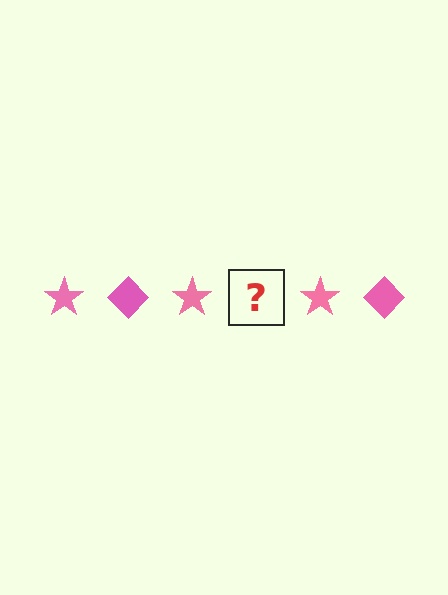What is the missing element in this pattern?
The missing element is a pink diamond.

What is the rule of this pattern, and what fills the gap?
The rule is that the pattern cycles through star, diamond shapes in pink. The gap should be filled with a pink diamond.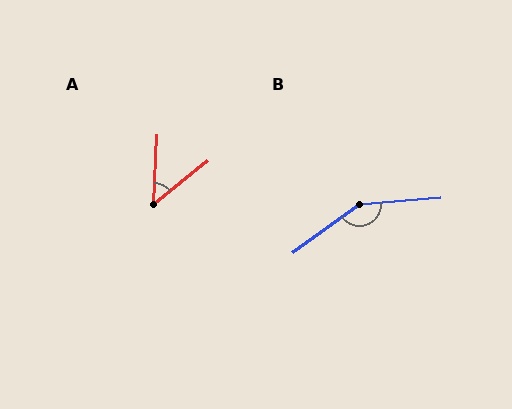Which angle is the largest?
B, at approximately 149 degrees.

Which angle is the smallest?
A, at approximately 48 degrees.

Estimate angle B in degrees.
Approximately 149 degrees.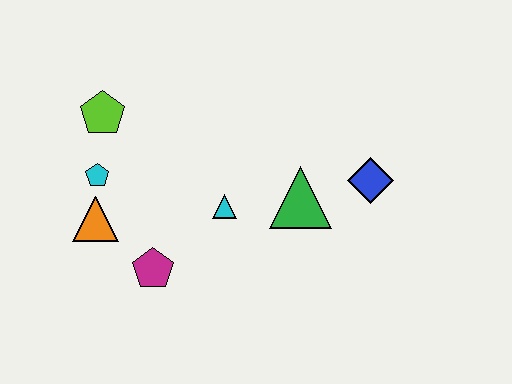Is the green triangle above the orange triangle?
Yes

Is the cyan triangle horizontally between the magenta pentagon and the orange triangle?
No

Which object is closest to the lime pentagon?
The cyan pentagon is closest to the lime pentagon.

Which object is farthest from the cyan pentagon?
The blue diamond is farthest from the cyan pentagon.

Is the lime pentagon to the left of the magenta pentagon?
Yes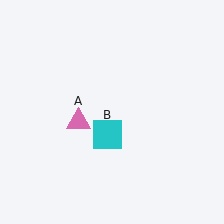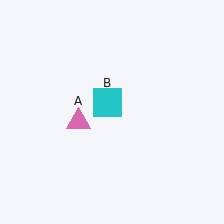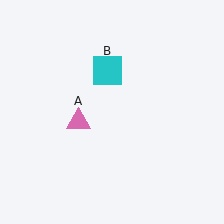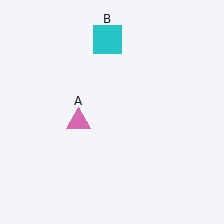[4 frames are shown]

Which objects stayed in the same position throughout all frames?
Pink triangle (object A) remained stationary.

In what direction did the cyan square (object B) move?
The cyan square (object B) moved up.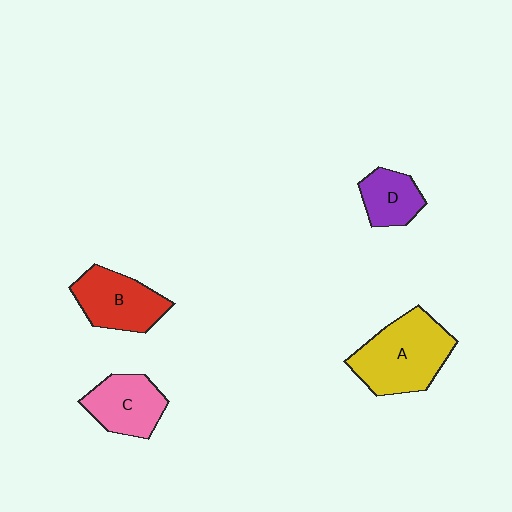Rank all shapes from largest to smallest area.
From largest to smallest: A (yellow), B (red), C (pink), D (purple).